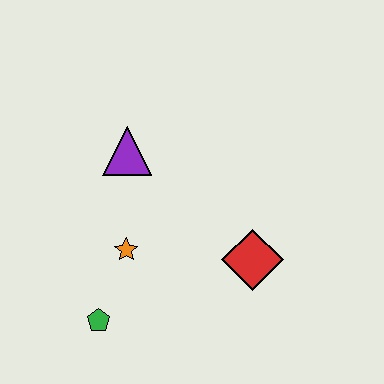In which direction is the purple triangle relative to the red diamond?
The purple triangle is to the left of the red diamond.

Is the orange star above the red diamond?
Yes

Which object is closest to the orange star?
The green pentagon is closest to the orange star.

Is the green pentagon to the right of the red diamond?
No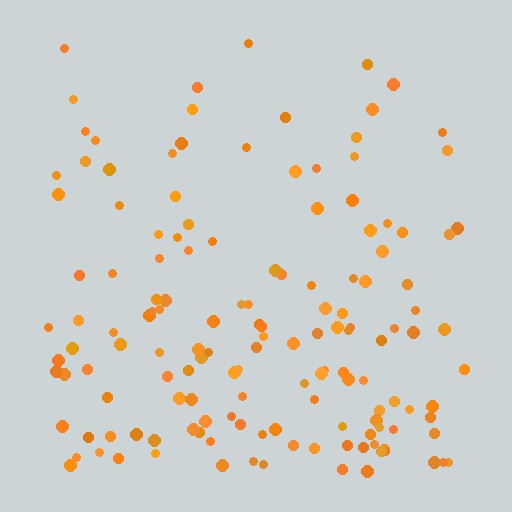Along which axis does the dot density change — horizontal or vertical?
Vertical.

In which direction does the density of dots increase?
From top to bottom, with the bottom side densest.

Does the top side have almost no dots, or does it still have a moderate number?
Still a moderate number, just noticeably fewer than the bottom.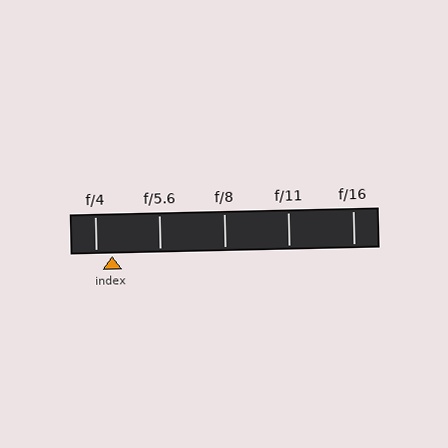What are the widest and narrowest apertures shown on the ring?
The widest aperture shown is f/4 and the narrowest is f/16.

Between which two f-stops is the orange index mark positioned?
The index mark is between f/4 and f/5.6.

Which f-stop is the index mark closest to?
The index mark is closest to f/4.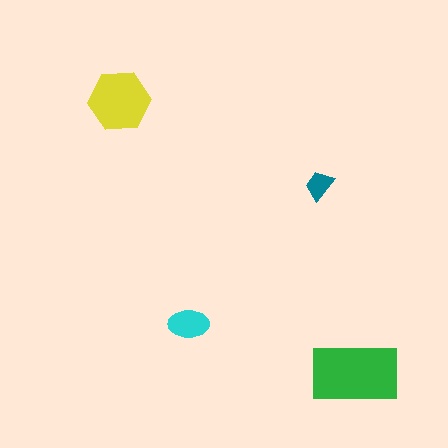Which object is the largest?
The green rectangle.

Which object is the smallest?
The teal trapezoid.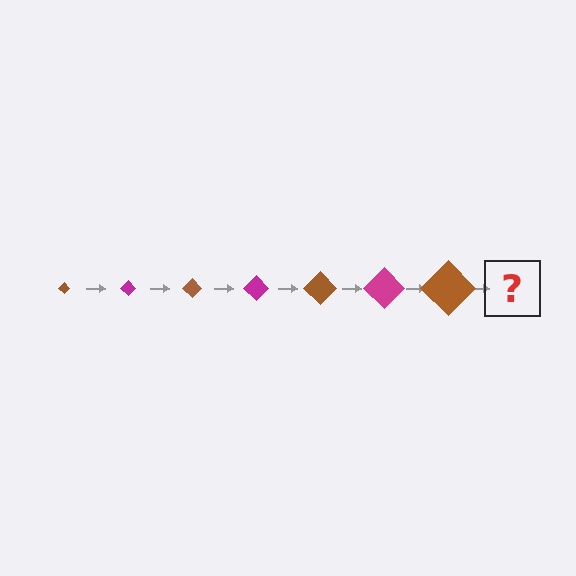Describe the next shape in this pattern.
It should be a magenta diamond, larger than the previous one.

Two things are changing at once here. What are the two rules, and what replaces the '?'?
The two rules are that the diamond grows larger each step and the color cycles through brown and magenta. The '?' should be a magenta diamond, larger than the previous one.